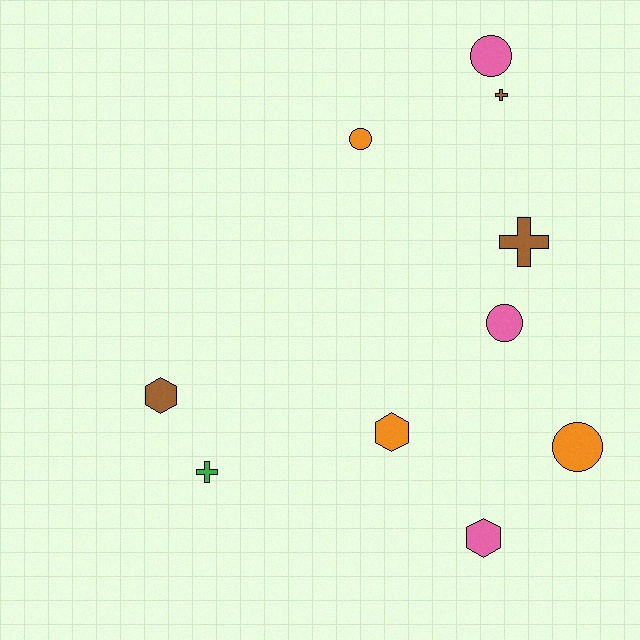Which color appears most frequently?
Brown, with 3 objects.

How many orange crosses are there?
There are no orange crosses.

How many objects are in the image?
There are 10 objects.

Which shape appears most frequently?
Circle, with 4 objects.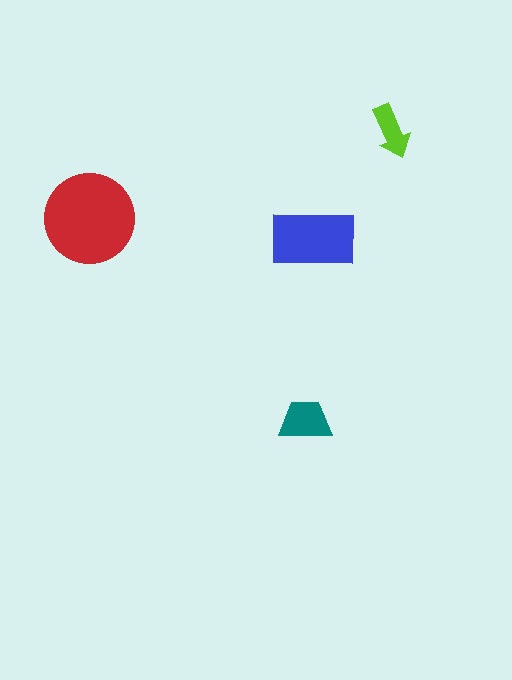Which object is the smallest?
The lime arrow.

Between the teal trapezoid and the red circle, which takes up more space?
The red circle.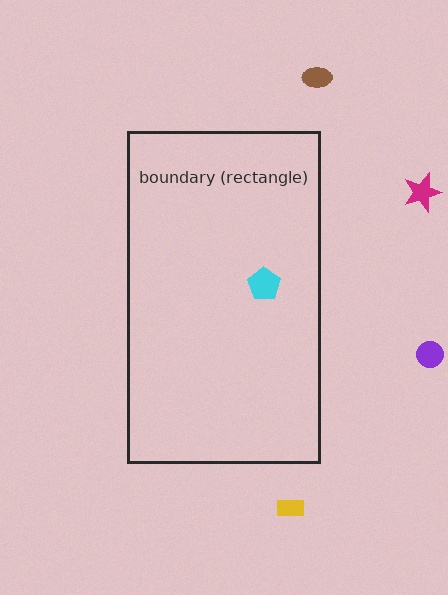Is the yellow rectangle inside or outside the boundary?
Outside.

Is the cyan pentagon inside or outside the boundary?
Inside.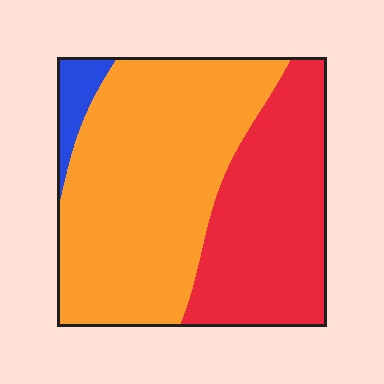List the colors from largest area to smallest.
From largest to smallest: orange, red, blue.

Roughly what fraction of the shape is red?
Red takes up about three eighths (3/8) of the shape.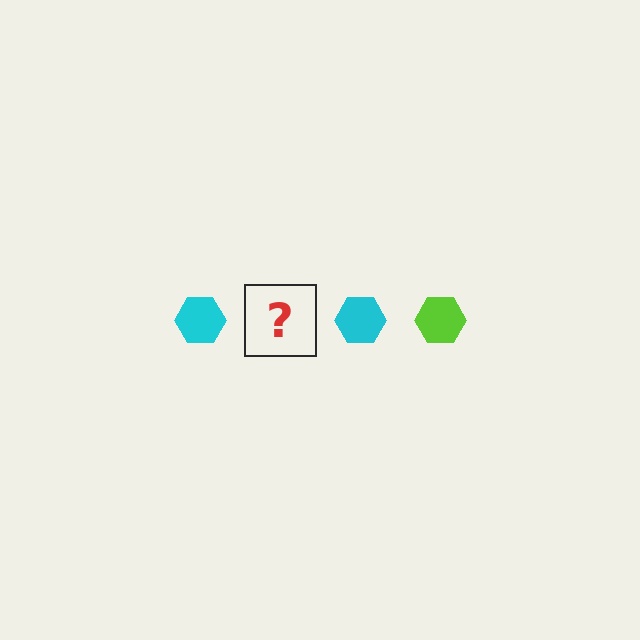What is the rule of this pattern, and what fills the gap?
The rule is that the pattern cycles through cyan, lime hexagons. The gap should be filled with a lime hexagon.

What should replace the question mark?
The question mark should be replaced with a lime hexagon.